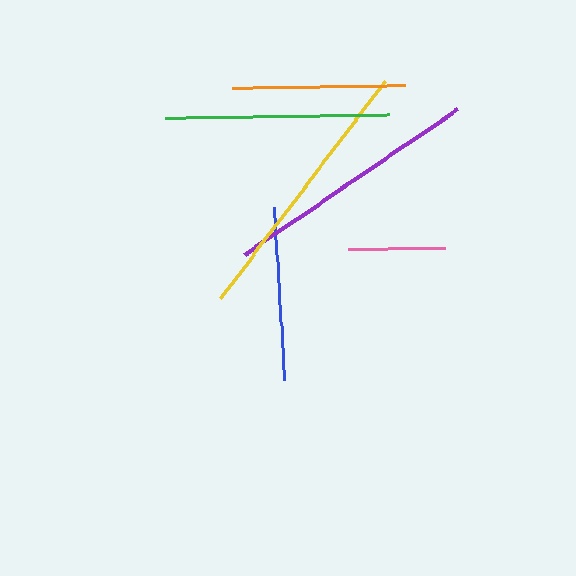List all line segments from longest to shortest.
From longest to shortest: yellow, purple, green, orange, blue, pink.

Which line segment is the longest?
The yellow line is the longest at approximately 273 pixels.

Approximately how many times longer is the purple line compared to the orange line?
The purple line is approximately 1.5 times the length of the orange line.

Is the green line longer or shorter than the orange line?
The green line is longer than the orange line.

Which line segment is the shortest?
The pink line is the shortest at approximately 97 pixels.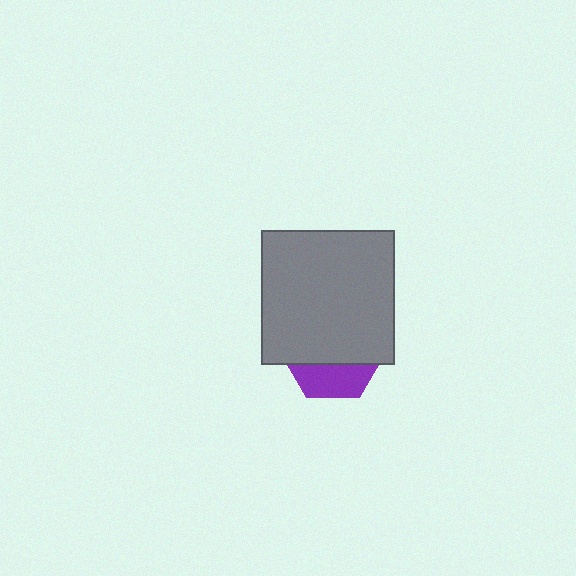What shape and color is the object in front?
The object in front is a gray square.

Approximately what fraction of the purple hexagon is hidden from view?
Roughly 69% of the purple hexagon is hidden behind the gray square.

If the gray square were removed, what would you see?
You would see the complete purple hexagon.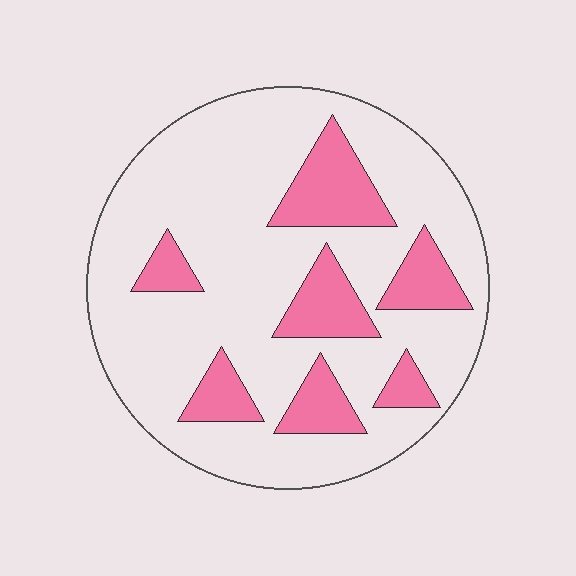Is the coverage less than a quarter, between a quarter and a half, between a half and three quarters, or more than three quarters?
Less than a quarter.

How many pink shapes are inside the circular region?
7.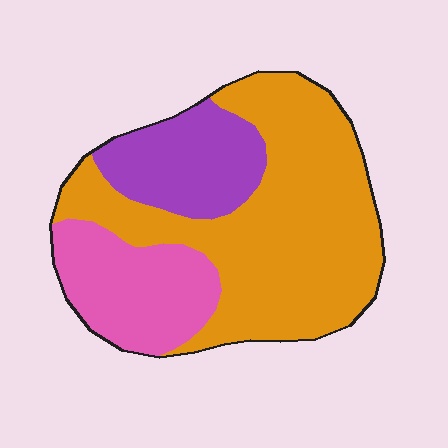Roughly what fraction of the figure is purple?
Purple covers roughly 20% of the figure.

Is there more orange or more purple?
Orange.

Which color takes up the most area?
Orange, at roughly 60%.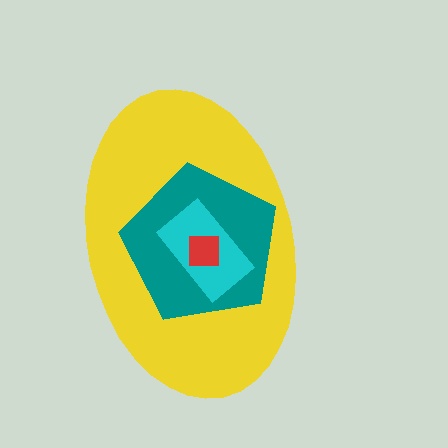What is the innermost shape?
The red square.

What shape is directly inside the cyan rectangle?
The red square.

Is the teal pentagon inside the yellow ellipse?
Yes.